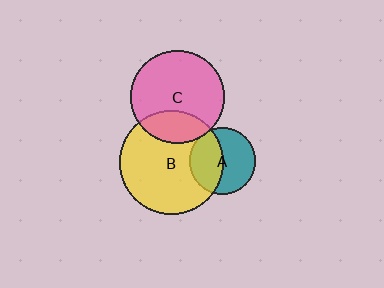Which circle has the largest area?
Circle B (yellow).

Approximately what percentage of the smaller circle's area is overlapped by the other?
Approximately 45%.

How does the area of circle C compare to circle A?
Approximately 2.0 times.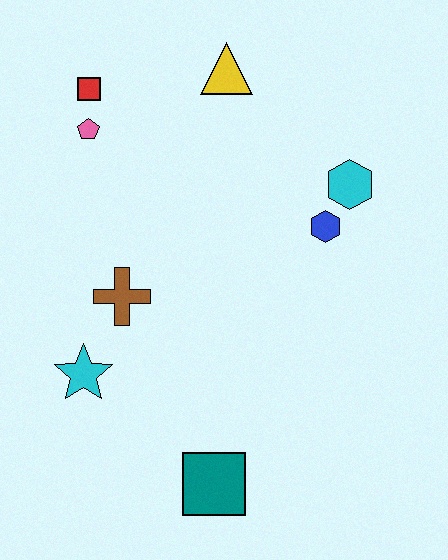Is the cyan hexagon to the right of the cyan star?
Yes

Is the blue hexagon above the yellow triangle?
No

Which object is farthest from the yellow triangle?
The teal square is farthest from the yellow triangle.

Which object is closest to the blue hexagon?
The cyan hexagon is closest to the blue hexagon.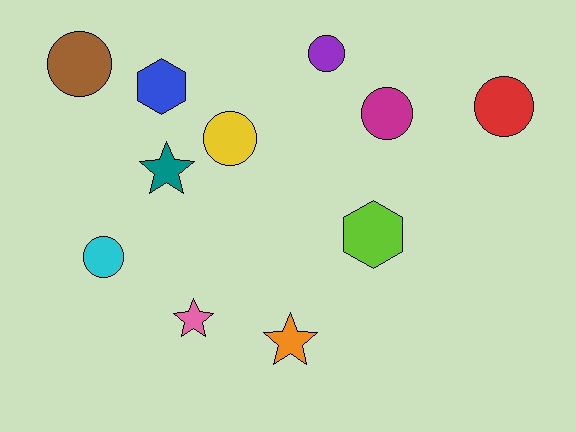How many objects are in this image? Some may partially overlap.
There are 11 objects.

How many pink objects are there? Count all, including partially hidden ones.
There is 1 pink object.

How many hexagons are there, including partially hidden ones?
There are 2 hexagons.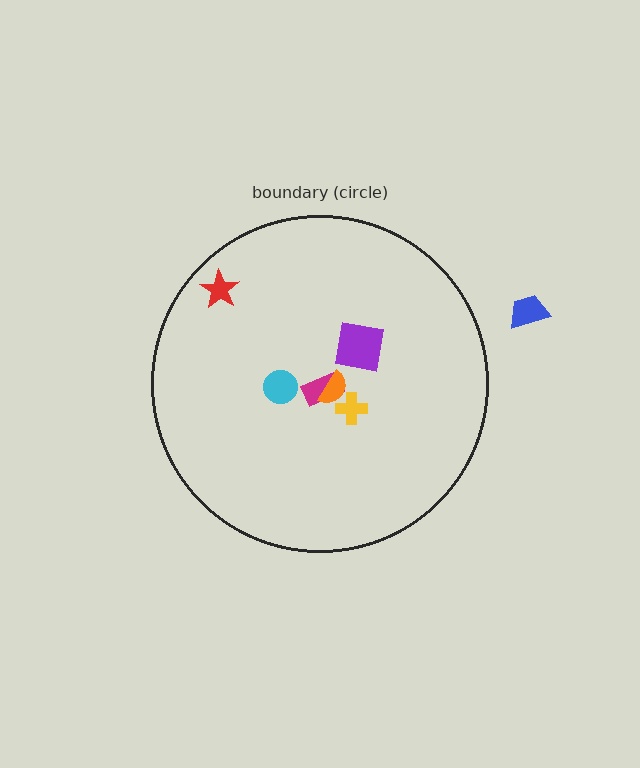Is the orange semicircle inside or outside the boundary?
Inside.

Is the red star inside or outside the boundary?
Inside.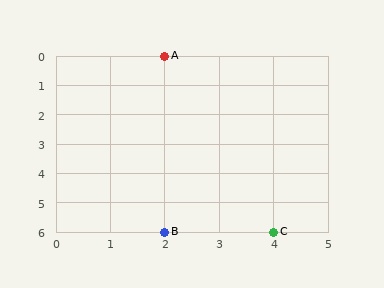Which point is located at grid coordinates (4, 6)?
Point C is at (4, 6).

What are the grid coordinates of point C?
Point C is at grid coordinates (4, 6).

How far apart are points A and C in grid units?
Points A and C are 2 columns and 6 rows apart (about 6.3 grid units diagonally).